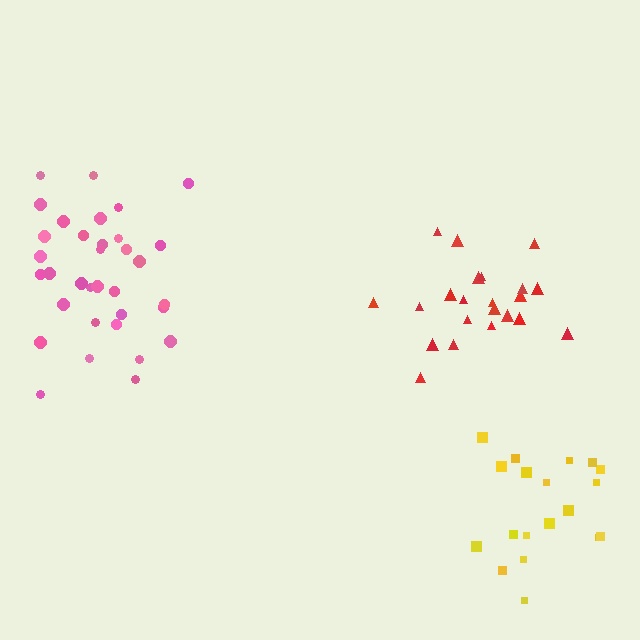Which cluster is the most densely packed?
Pink.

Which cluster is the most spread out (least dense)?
Yellow.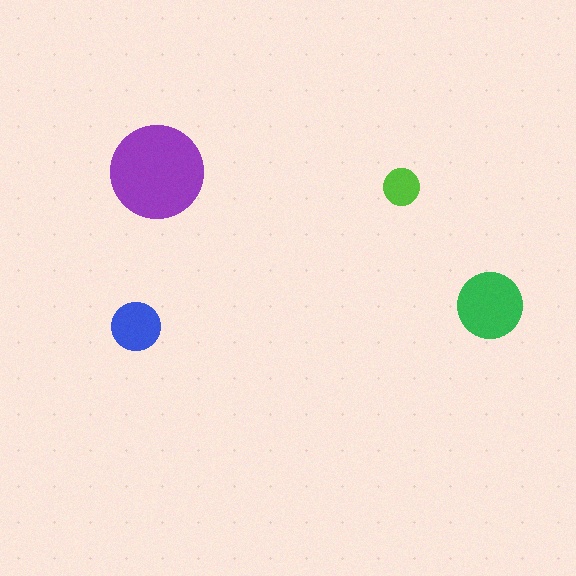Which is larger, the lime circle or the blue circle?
The blue one.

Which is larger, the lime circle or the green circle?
The green one.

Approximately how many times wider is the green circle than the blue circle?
About 1.5 times wider.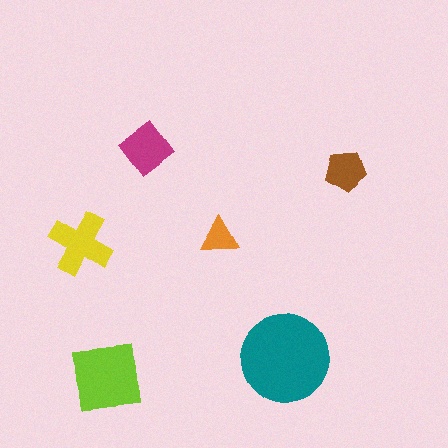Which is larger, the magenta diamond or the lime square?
The lime square.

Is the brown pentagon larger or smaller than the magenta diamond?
Smaller.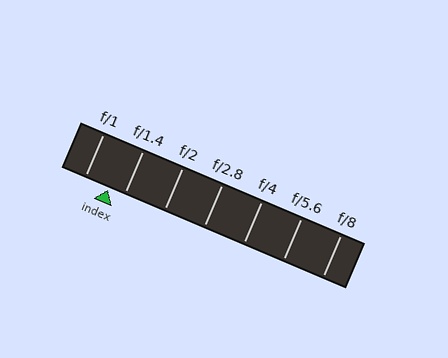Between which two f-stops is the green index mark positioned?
The index mark is between f/1 and f/1.4.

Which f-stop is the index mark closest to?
The index mark is closest to f/1.4.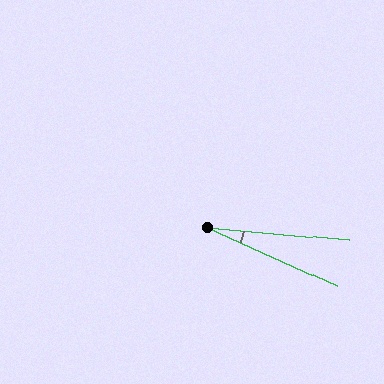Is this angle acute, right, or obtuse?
It is acute.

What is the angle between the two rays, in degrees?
Approximately 19 degrees.